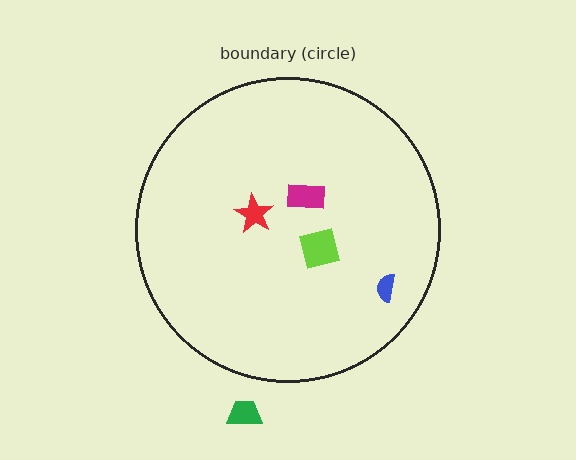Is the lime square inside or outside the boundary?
Inside.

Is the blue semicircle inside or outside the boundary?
Inside.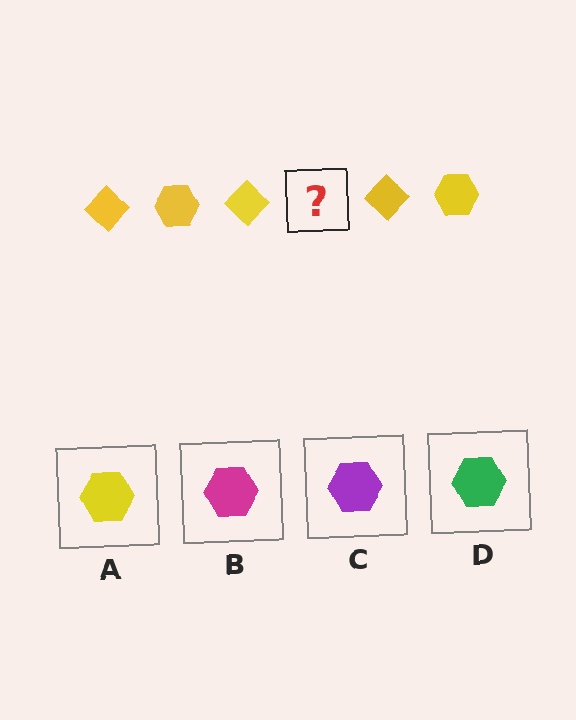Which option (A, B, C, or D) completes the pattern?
A.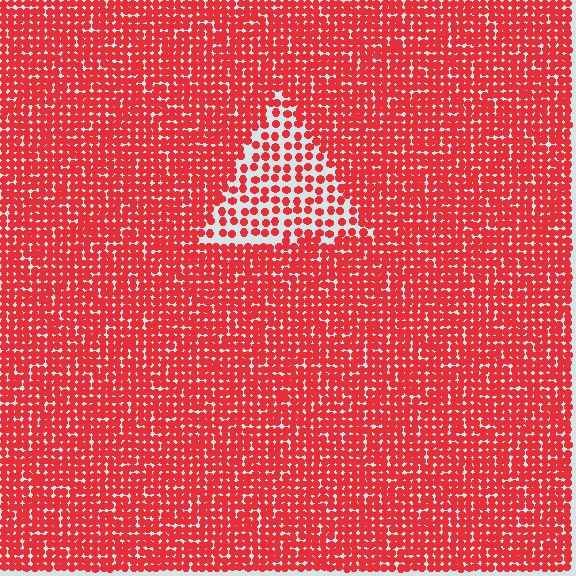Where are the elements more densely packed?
The elements are more densely packed outside the triangle boundary.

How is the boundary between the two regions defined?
The boundary is defined by a change in element density (approximately 2.0x ratio). All elements are the same color, size, and shape.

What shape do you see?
I see a triangle.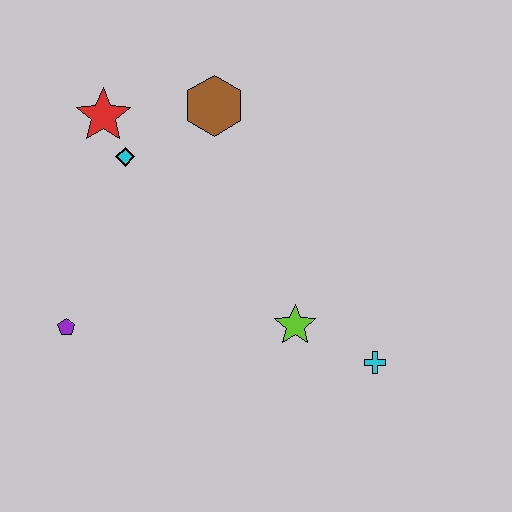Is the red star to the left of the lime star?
Yes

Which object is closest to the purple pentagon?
The cyan diamond is closest to the purple pentagon.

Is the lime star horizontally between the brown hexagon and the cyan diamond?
No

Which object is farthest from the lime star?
The red star is farthest from the lime star.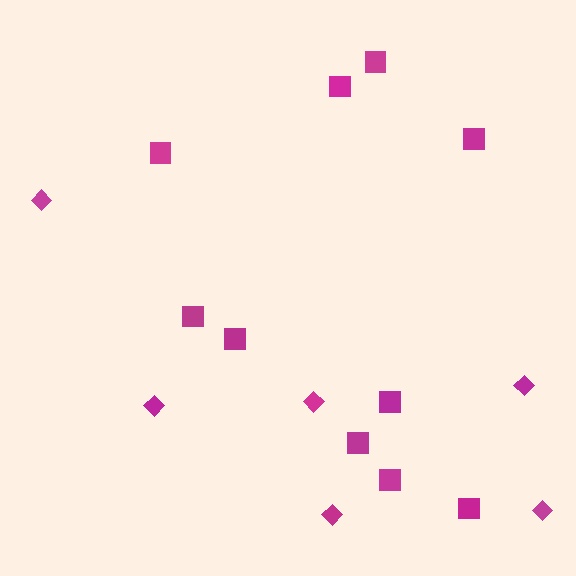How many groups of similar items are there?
There are 2 groups: one group of diamonds (6) and one group of squares (10).